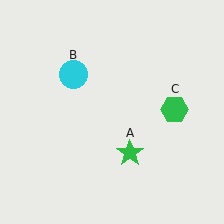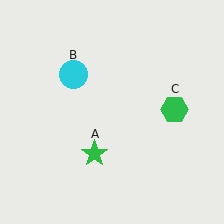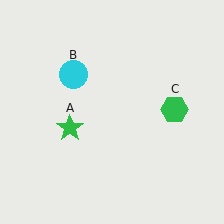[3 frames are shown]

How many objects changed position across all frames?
1 object changed position: green star (object A).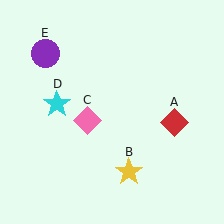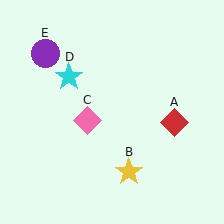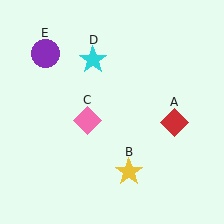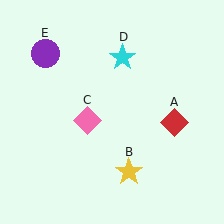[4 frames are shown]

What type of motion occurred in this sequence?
The cyan star (object D) rotated clockwise around the center of the scene.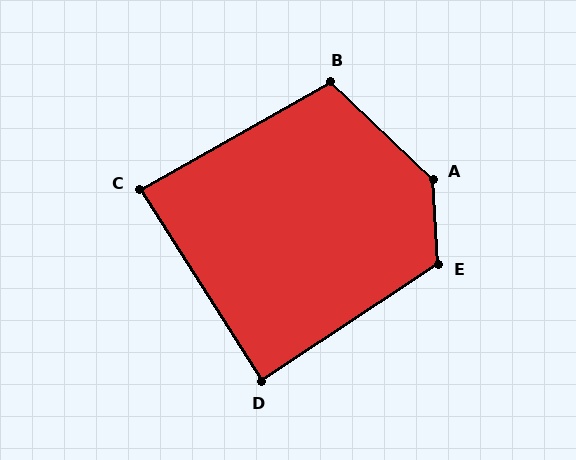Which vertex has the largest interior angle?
A, at approximately 137 degrees.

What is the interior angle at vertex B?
Approximately 107 degrees (obtuse).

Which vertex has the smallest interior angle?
C, at approximately 87 degrees.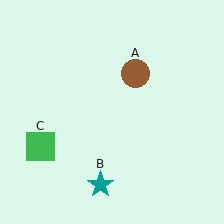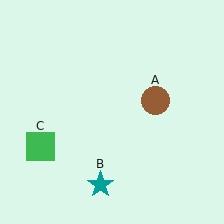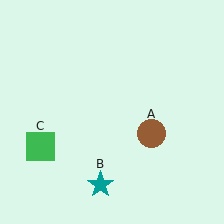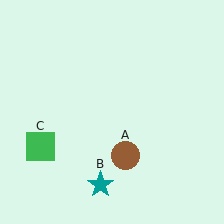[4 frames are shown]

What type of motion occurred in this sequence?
The brown circle (object A) rotated clockwise around the center of the scene.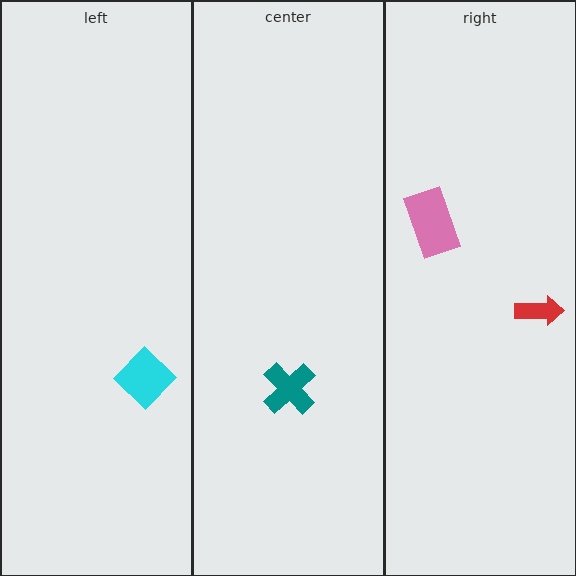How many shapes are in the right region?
2.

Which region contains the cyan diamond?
The left region.